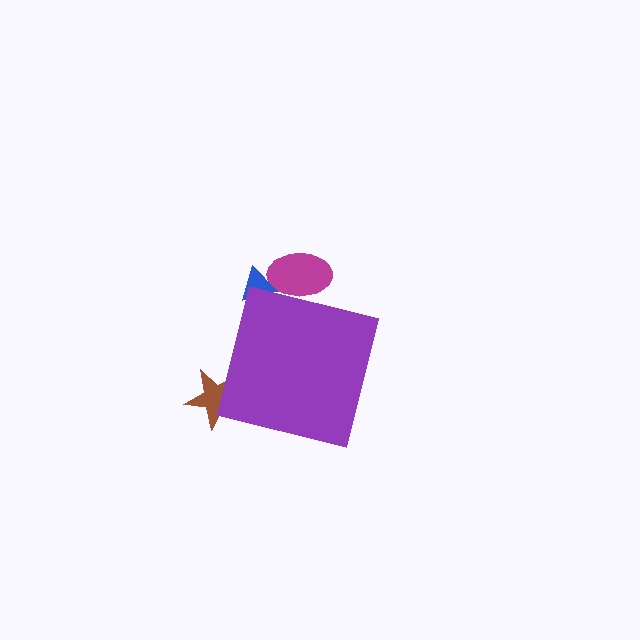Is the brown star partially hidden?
Yes, the brown star is partially hidden behind the purple square.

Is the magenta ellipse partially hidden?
Yes, the magenta ellipse is partially hidden behind the purple square.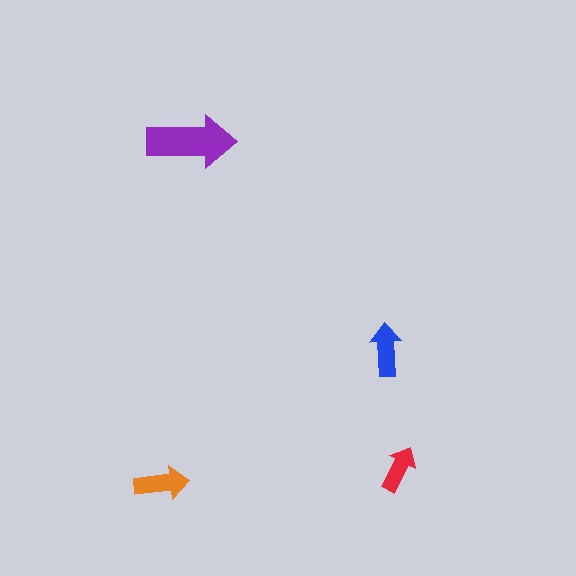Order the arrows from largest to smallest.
the purple one, the orange one, the blue one, the red one.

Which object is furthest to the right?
The red arrow is rightmost.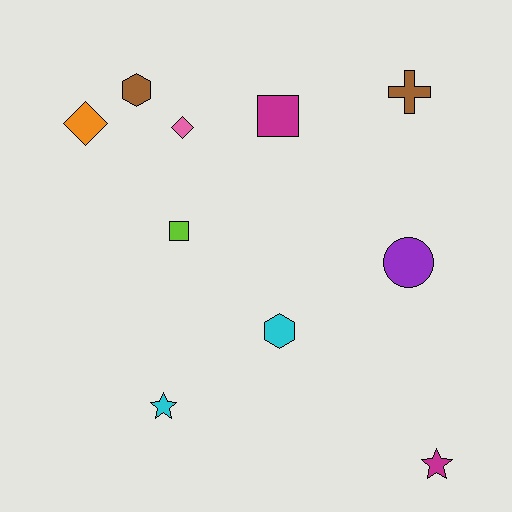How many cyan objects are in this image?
There are 2 cyan objects.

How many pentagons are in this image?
There are no pentagons.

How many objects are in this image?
There are 10 objects.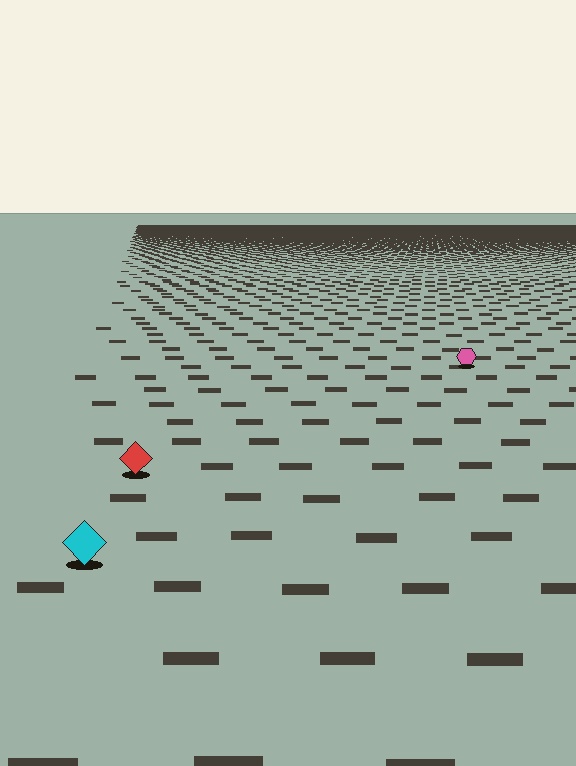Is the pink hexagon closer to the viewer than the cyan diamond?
No. The cyan diamond is closer — you can tell from the texture gradient: the ground texture is coarser near it.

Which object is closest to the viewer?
The cyan diamond is closest. The texture marks near it are larger and more spread out.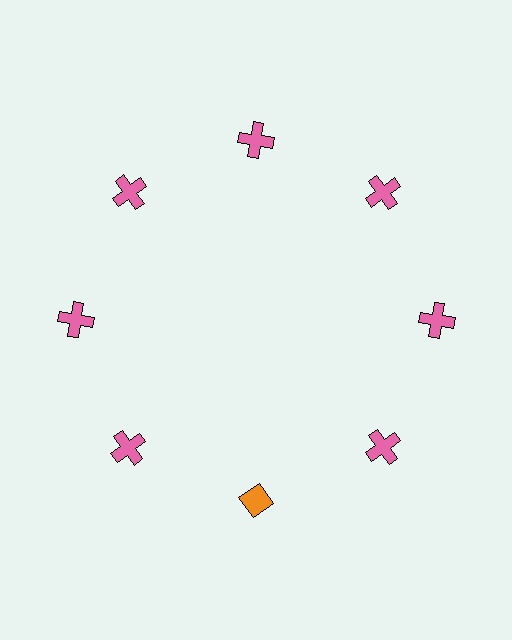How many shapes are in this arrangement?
There are 8 shapes arranged in a ring pattern.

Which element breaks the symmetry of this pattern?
The orange diamond at roughly the 6 o'clock position breaks the symmetry. All other shapes are pink crosses.